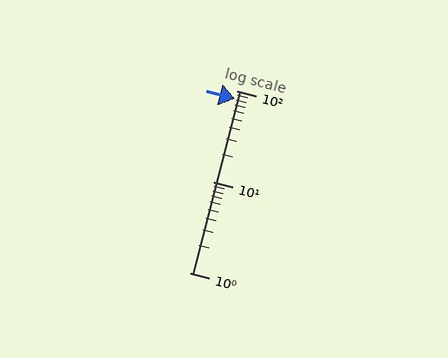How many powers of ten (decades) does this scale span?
The scale spans 2 decades, from 1 to 100.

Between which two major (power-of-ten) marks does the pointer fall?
The pointer is between 10 and 100.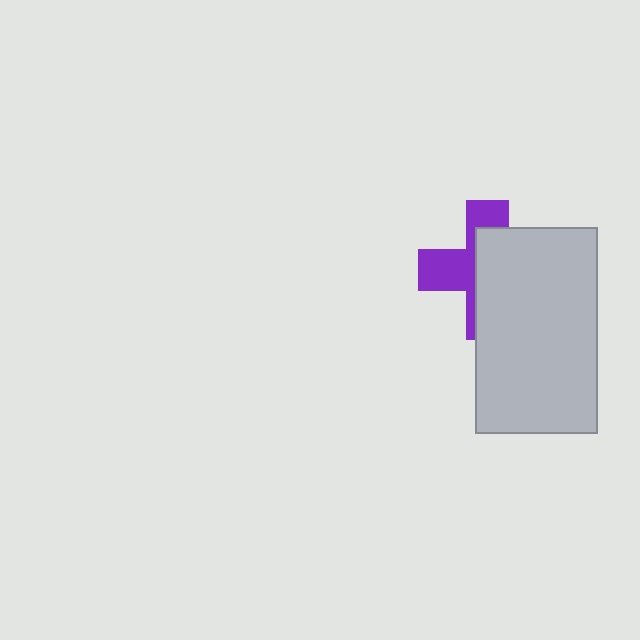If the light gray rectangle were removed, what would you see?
You would see the complete purple cross.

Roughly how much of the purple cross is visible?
A small part of it is visible (roughly 43%).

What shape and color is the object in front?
The object in front is a light gray rectangle.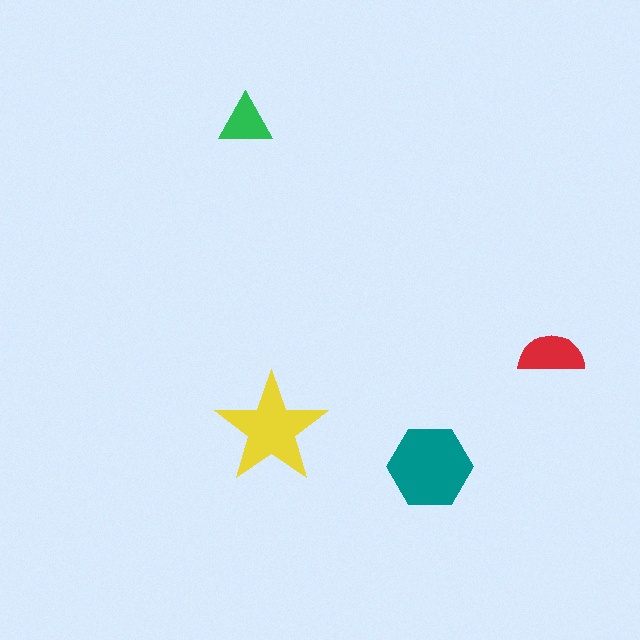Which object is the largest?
The teal hexagon.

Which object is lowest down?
The teal hexagon is bottommost.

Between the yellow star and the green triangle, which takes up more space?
The yellow star.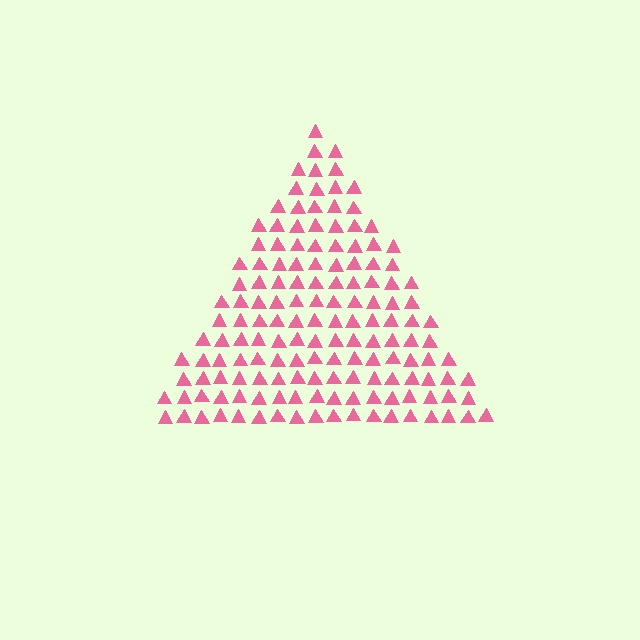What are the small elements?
The small elements are triangles.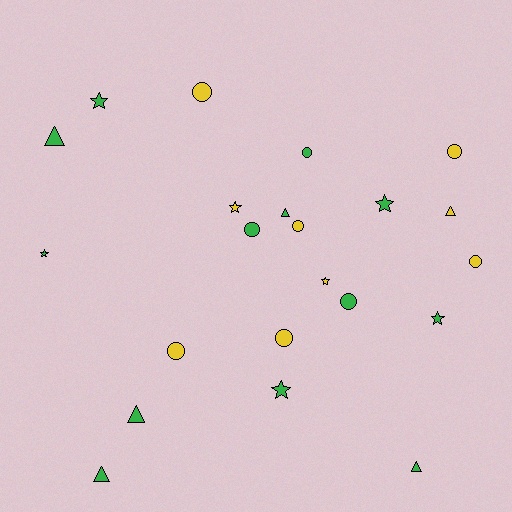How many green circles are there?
There are 3 green circles.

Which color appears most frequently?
Green, with 13 objects.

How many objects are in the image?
There are 22 objects.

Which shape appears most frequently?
Circle, with 9 objects.